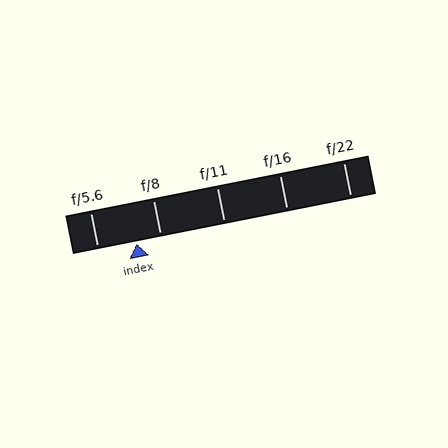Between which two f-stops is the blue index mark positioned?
The index mark is between f/5.6 and f/8.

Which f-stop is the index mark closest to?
The index mark is closest to f/8.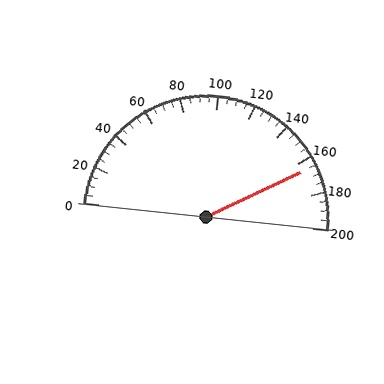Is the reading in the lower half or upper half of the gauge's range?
The reading is in the upper half of the range (0 to 200).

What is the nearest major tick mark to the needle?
The nearest major tick mark is 160.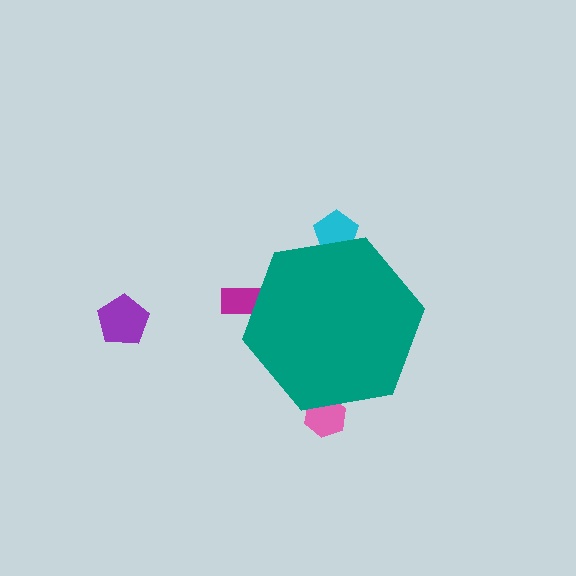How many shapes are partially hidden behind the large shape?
3 shapes are partially hidden.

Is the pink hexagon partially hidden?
Yes, the pink hexagon is partially hidden behind the teal hexagon.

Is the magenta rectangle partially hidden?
Yes, the magenta rectangle is partially hidden behind the teal hexagon.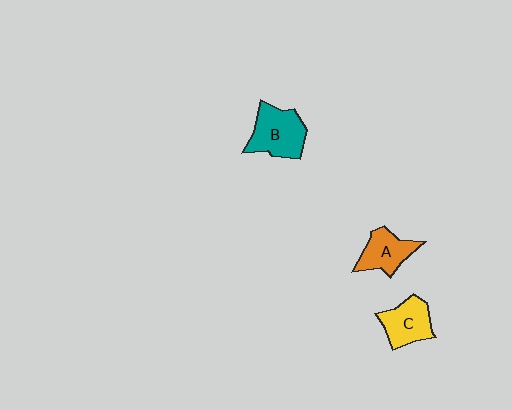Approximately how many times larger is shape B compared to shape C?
Approximately 1.3 times.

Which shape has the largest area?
Shape B (teal).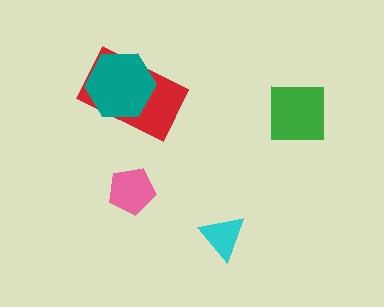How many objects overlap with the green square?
0 objects overlap with the green square.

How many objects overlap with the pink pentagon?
0 objects overlap with the pink pentagon.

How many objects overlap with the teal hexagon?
1 object overlaps with the teal hexagon.